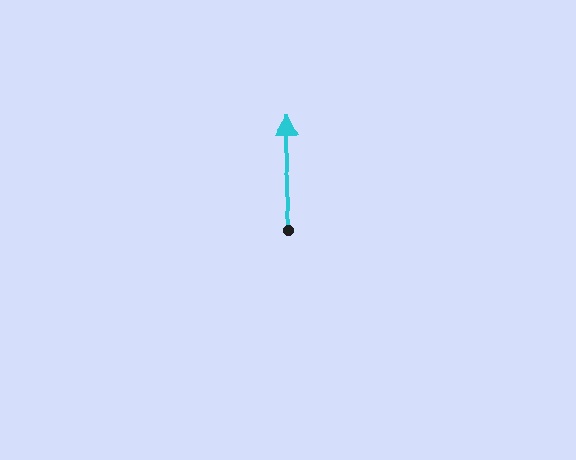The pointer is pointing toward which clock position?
Roughly 12 o'clock.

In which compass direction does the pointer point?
North.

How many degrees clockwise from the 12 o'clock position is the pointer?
Approximately 2 degrees.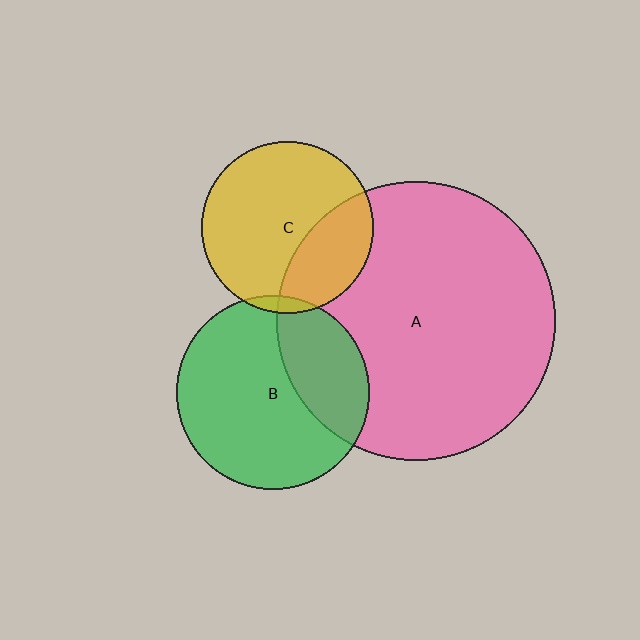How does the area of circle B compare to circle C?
Approximately 1.3 times.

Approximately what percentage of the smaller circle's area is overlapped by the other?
Approximately 30%.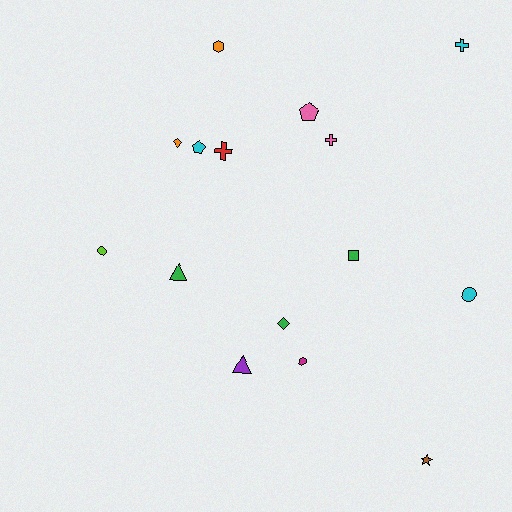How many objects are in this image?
There are 15 objects.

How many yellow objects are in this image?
There are no yellow objects.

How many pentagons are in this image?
There are 2 pentagons.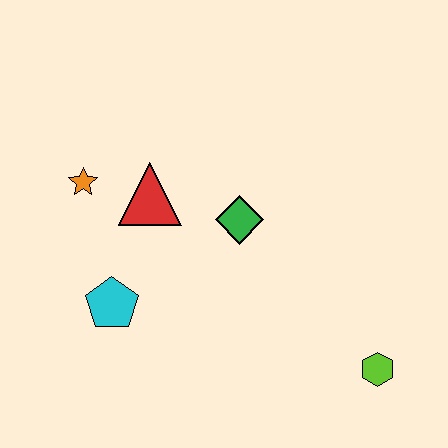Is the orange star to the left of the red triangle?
Yes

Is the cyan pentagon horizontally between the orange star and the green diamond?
Yes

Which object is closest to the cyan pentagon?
The red triangle is closest to the cyan pentagon.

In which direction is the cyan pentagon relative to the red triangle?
The cyan pentagon is below the red triangle.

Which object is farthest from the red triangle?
The lime hexagon is farthest from the red triangle.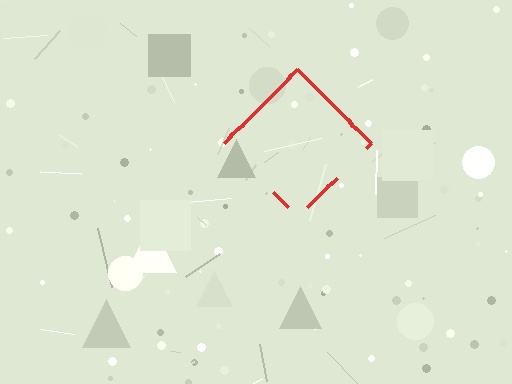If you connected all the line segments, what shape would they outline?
They would outline a diamond.